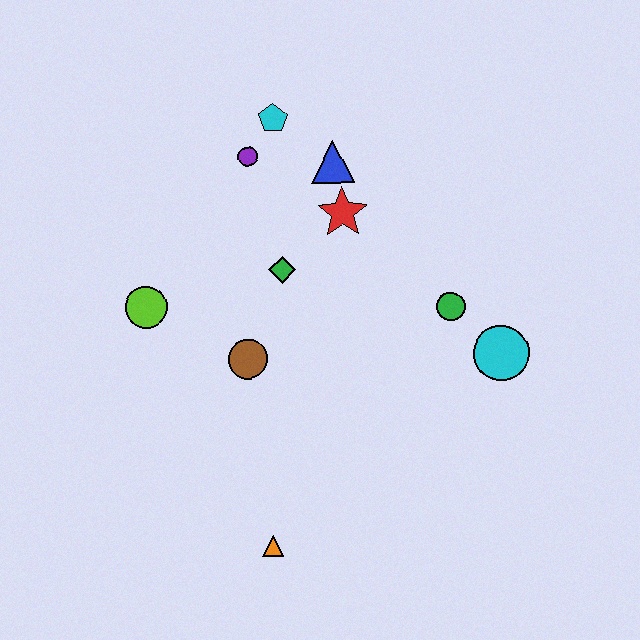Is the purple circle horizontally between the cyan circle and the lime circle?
Yes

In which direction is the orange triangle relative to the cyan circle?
The orange triangle is to the left of the cyan circle.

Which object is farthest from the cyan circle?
The lime circle is farthest from the cyan circle.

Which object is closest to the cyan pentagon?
The purple circle is closest to the cyan pentagon.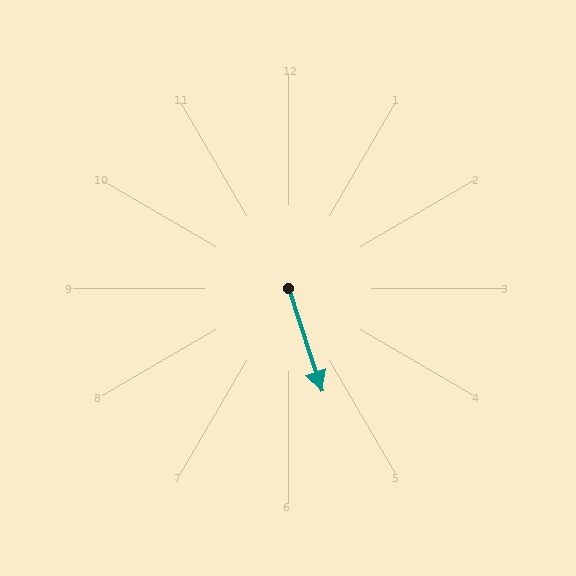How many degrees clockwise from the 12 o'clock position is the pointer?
Approximately 162 degrees.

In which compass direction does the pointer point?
South.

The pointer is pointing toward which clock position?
Roughly 5 o'clock.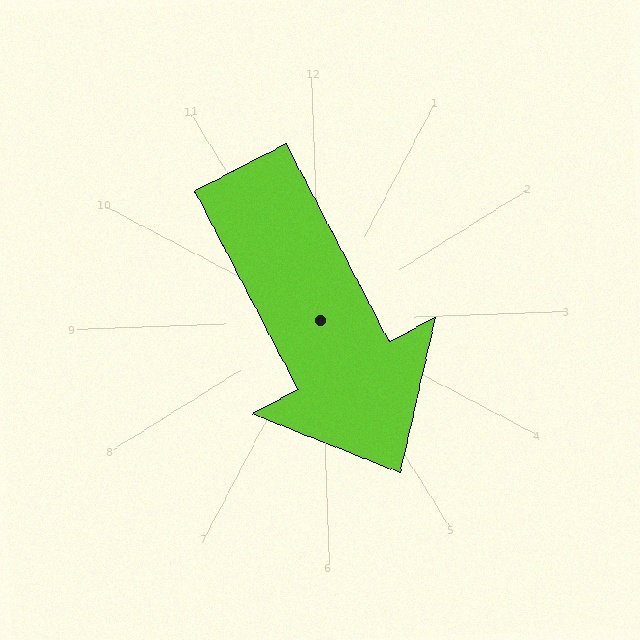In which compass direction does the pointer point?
Southeast.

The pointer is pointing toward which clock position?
Roughly 5 o'clock.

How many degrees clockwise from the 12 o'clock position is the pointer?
Approximately 154 degrees.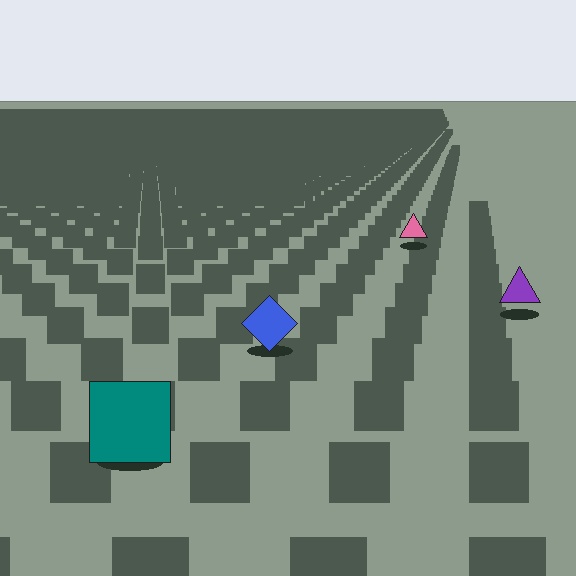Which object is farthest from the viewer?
The pink triangle is farthest from the viewer. It appears smaller and the ground texture around it is denser.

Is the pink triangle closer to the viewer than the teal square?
No. The teal square is closer — you can tell from the texture gradient: the ground texture is coarser near it.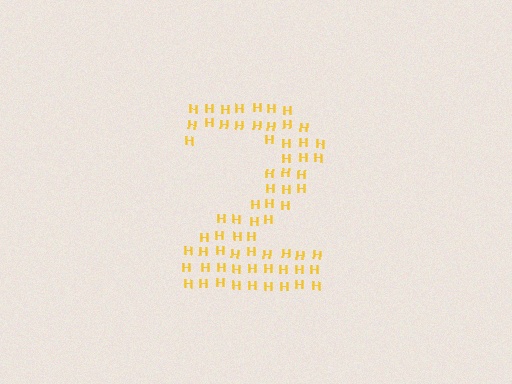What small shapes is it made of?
It is made of small letter H's.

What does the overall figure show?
The overall figure shows the digit 2.